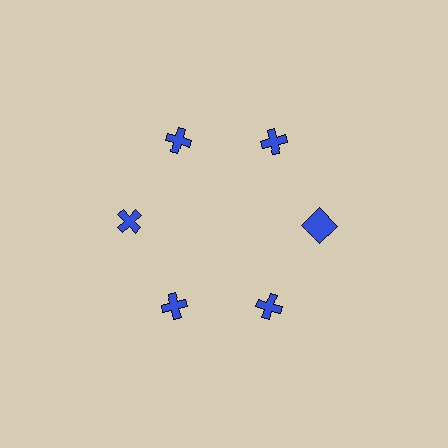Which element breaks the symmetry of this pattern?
The blue square at roughly the 3 o'clock position breaks the symmetry. All other shapes are blue crosses.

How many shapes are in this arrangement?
There are 6 shapes arranged in a ring pattern.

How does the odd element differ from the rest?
It has a different shape: square instead of cross.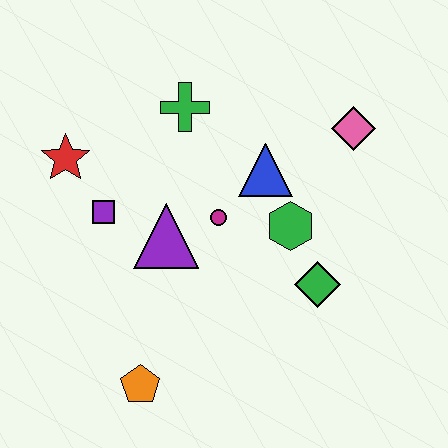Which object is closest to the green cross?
The blue triangle is closest to the green cross.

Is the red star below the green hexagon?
No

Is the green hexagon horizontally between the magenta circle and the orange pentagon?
No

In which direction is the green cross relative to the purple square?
The green cross is above the purple square.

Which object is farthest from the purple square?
The pink diamond is farthest from the purple square.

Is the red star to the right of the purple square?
No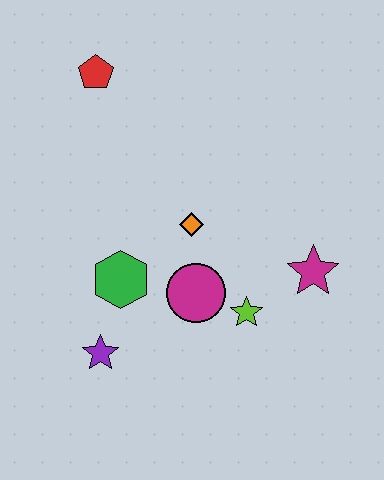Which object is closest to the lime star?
The magenta circle is closest to the lime star.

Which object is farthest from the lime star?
The red pentagon is farthest from the lime star.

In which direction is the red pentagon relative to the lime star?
The red pentagon is above the lime star.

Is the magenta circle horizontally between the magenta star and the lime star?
No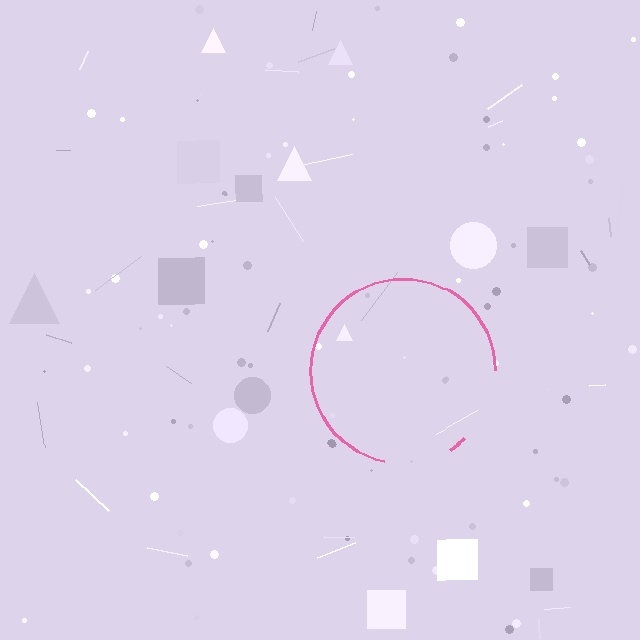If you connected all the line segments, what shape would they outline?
They would outline a circle.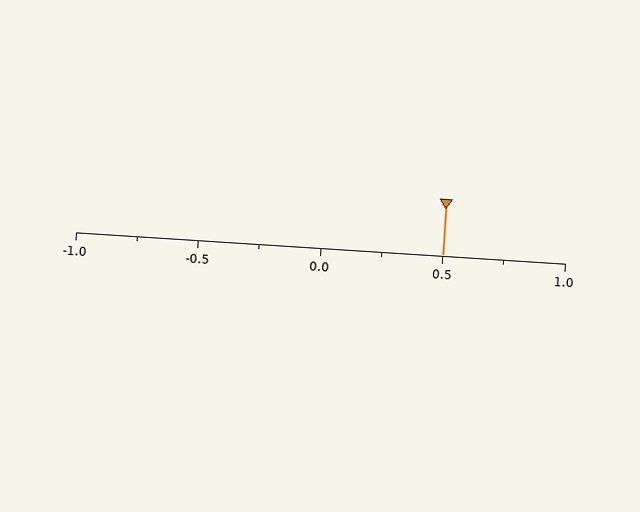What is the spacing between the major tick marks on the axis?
The major ticks are spaced 0.5 apart.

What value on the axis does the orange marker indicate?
The marker indicates approximately 0.5.